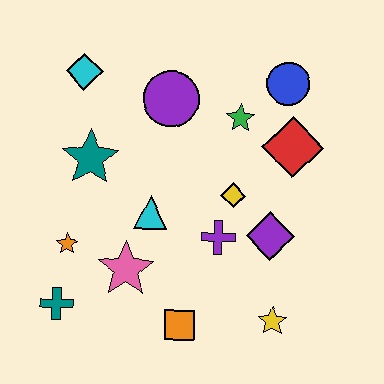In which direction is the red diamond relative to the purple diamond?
The red diamond is above the purple diamond.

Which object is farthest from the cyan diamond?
The yellow star is farthest from the cyan diamond.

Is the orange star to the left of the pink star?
Yes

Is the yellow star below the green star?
Yes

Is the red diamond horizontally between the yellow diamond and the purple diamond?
No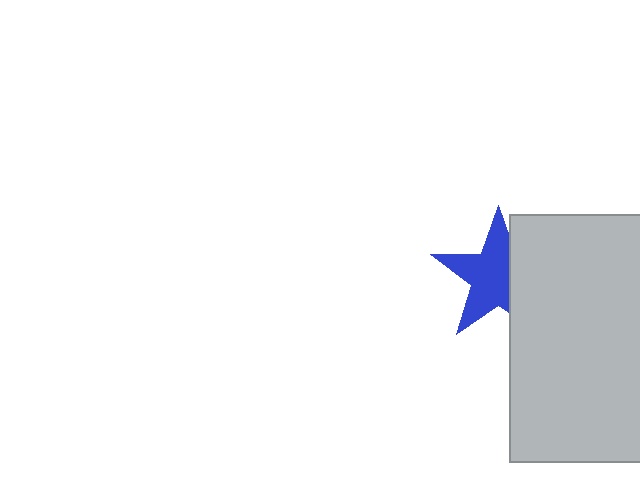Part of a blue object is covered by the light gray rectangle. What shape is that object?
It is a star.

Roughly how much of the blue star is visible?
Most of it is visible (roughly 66%).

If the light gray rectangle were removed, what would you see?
You would see the complete blue star.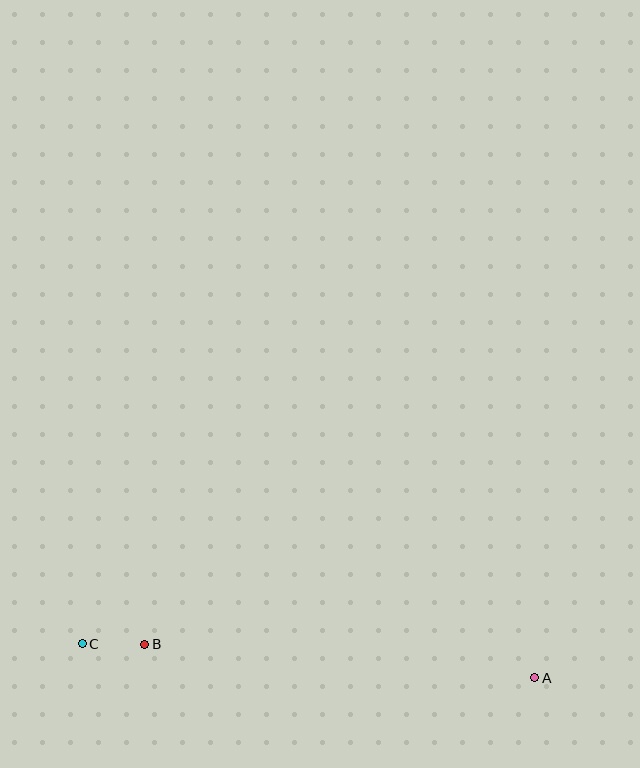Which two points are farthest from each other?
Points A and C are farthest from each other.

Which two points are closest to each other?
Points B and C are closest to each other.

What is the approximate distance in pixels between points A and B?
The distance between A and B is approximately 391 pixels.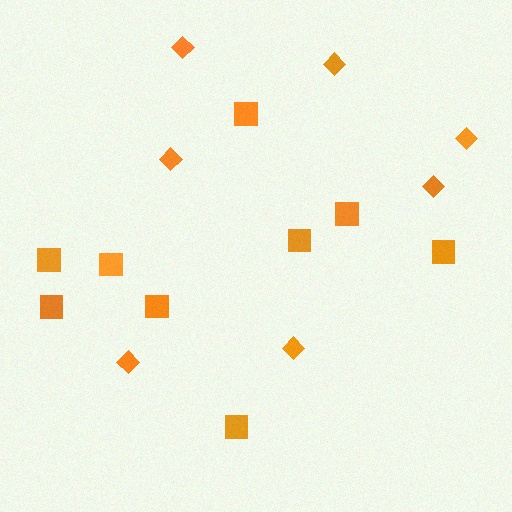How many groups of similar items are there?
There are 2 groups: one group of diamonds (7) and one group of squares (9).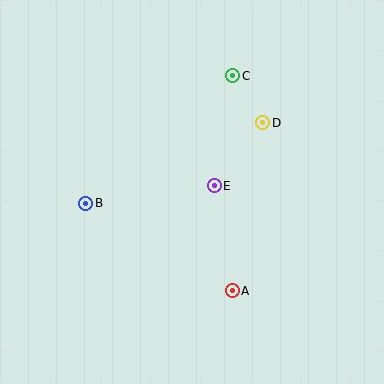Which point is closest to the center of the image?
Point E at (214, 186) is closest to the center.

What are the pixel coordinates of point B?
Point B is at (86, 203).